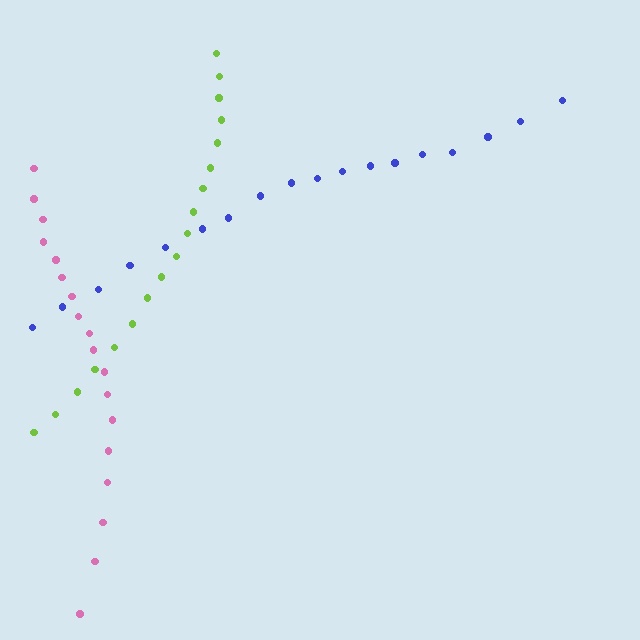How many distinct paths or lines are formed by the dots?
There are 3 distinct paths.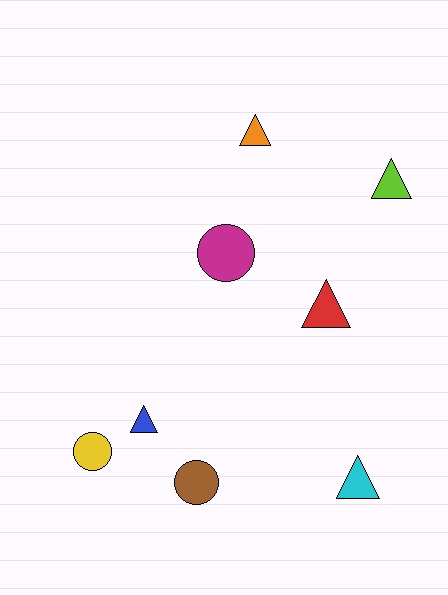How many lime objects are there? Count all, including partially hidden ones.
There is 1 lime object.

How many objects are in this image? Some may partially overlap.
There are 8 objects.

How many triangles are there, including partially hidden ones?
There are 5 triangles.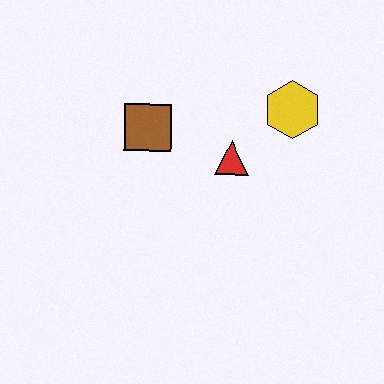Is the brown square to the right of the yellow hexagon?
No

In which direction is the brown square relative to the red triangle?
The brown square is to the left of the red triangle.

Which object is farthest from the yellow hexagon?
The brown square is farthest from the yellow hexagon.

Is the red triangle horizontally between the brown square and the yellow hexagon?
Yes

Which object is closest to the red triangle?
The yellow hexagon is closest to the red triangle.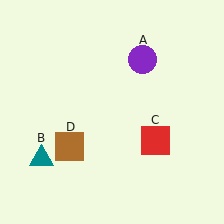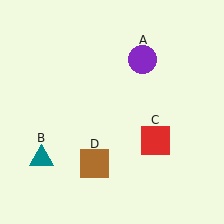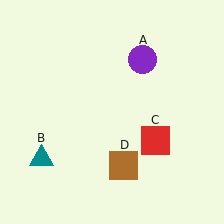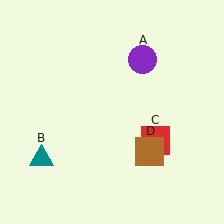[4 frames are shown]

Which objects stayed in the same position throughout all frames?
Purple circle (object A) and teal triangle (object B) and red square (object C) remained stationary.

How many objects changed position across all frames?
1 object changed position: brown square (object D).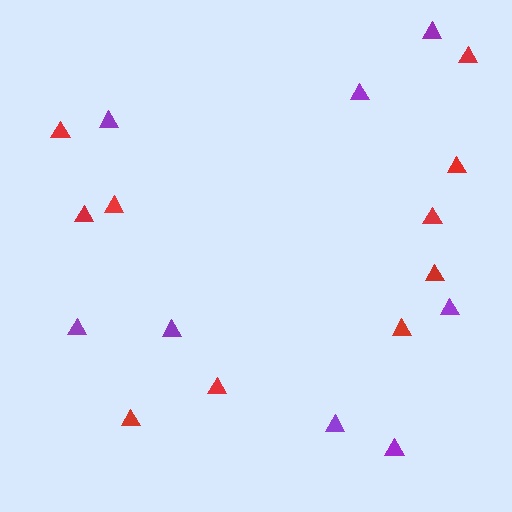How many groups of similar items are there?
There are 2 groups: one group of purple triangles (8) and one group of red triangles (10).